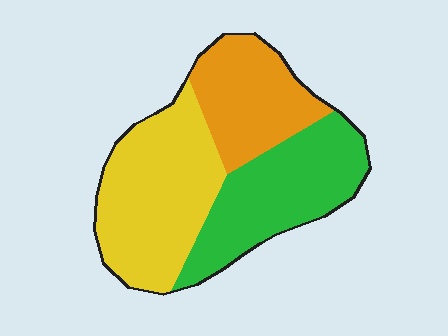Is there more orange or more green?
Green.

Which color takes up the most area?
Yellow, at roughly 40%.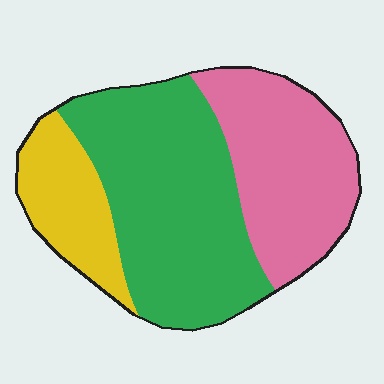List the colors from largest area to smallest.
From largest to smallest: green, pink, yellow.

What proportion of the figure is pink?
Pink takes up between a third and a half of the figure.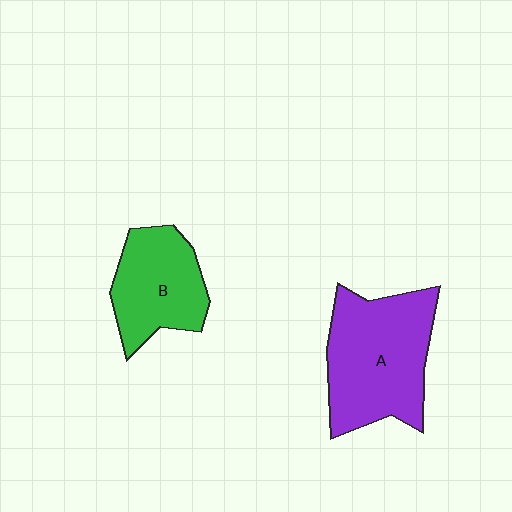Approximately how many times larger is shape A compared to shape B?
Approximately 1.5 times.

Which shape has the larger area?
Shape A (purple).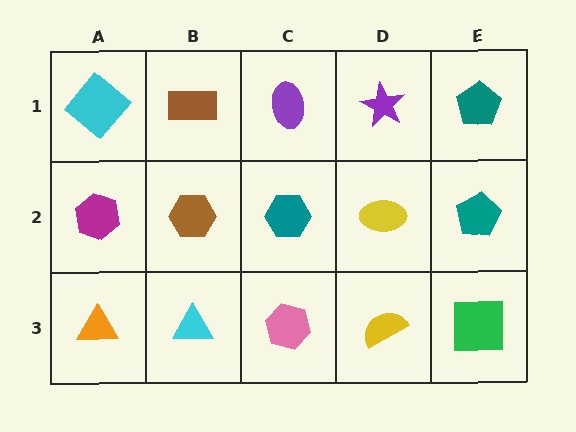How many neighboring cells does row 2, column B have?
4.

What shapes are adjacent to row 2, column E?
A teal pentagon (row 1, column E), a green square (row 3, column E), a yellow ellipse (row 2, column D).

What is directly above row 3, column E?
A teal pentagon.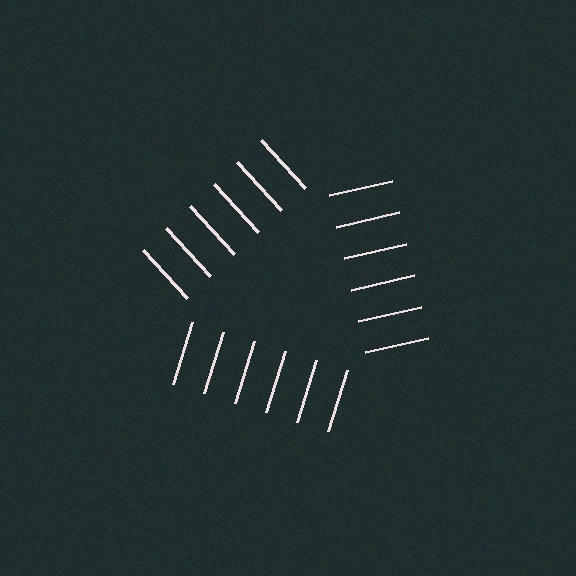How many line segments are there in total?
18 — 6 along each of the 3 edges.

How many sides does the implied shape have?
3 sides — the line-ends trace a triangle.